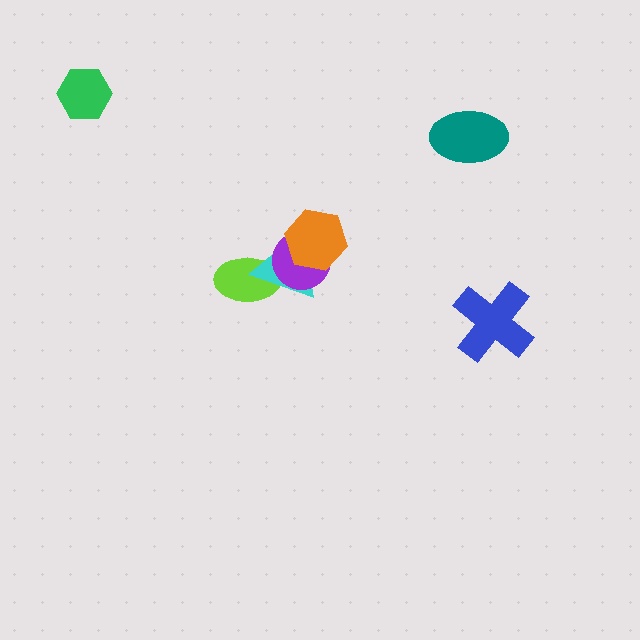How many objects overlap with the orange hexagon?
2 objects overlap with the orange hexagon.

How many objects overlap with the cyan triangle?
3 objects overlap with the cyan triangle.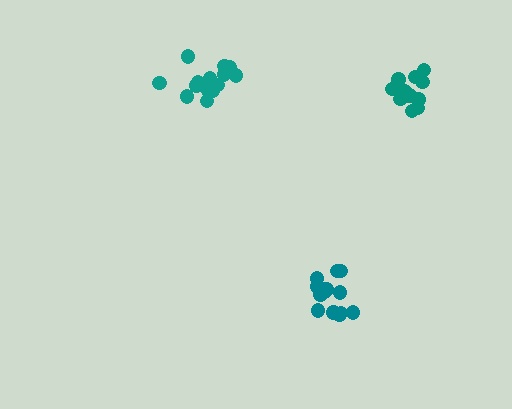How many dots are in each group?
Group 1: 13 dots, Group 2: 11 dots, Group 3: 15 dots (39 total).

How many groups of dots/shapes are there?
There are 3 groups.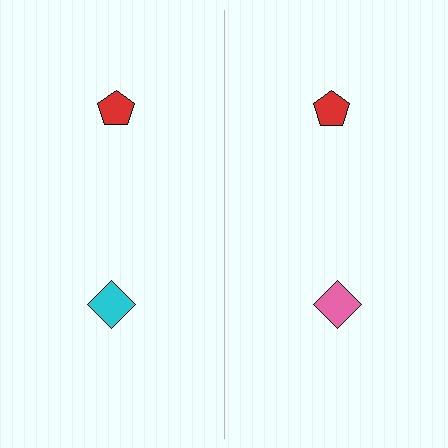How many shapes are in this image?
There are 4 shapes in this image.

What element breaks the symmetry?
The pink diamond on the right side breaks the symmetry — its mirror counterpart is cyan.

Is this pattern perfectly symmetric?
No, the pattern is not perfectly symmetric. The pink diamond on the right side breaks the symmetry — its mirror counterpart is cyan.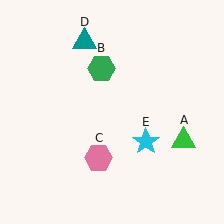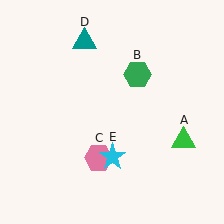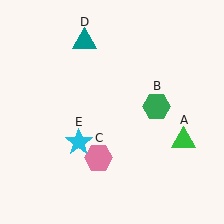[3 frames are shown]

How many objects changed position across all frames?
2 objects changed position: green hexagon (object B), cyan star (object E).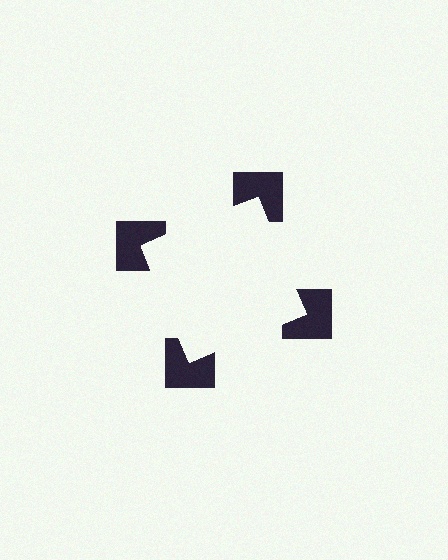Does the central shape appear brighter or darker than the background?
It typically appears slightly brighter than the background, even though no actual brightness change is drawn.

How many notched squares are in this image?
There are 4 — one at each vertex of the illusory square.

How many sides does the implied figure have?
4 sides.